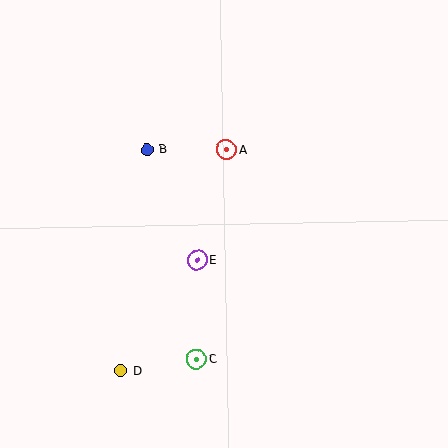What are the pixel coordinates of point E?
Point E is at (197, 260).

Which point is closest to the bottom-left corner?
Point D is closest to the bottom-left corner.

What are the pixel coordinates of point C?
Point C is at (196, 359).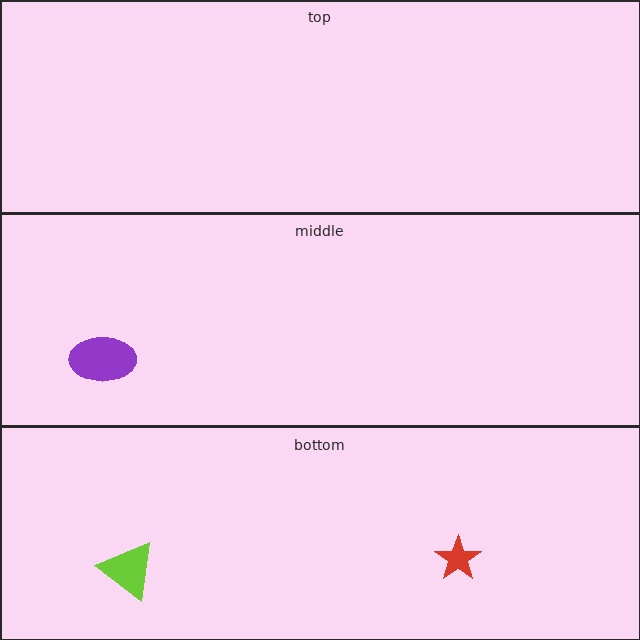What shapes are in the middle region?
The purple ellipse.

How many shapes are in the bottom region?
2.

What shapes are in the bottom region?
The red star, the lime triangle.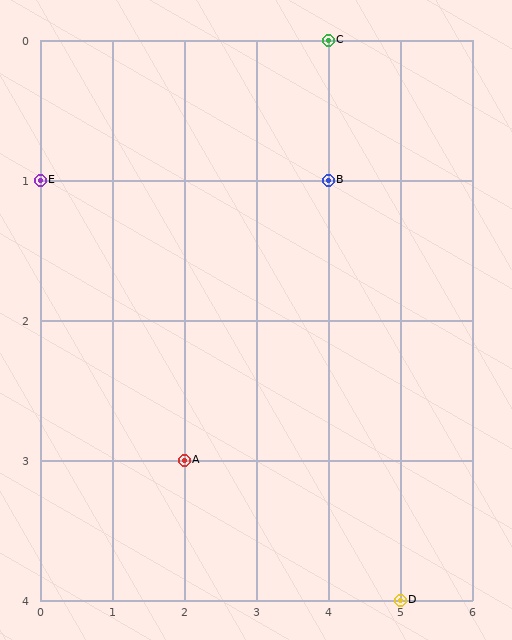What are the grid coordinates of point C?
Point C is at grid coordinates (4, 0).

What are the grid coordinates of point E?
Point E is at grid coordinates (0, 1).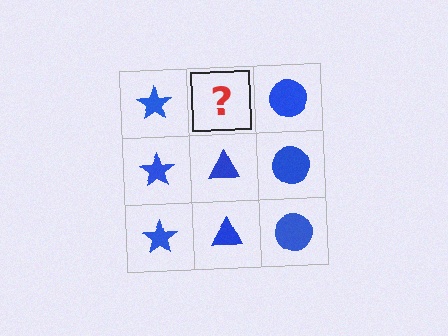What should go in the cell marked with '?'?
The missing cell should contain a blue triangle.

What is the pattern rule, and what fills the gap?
The rule is that each column has a consistent shape. The gap should be filled with a blue triangle.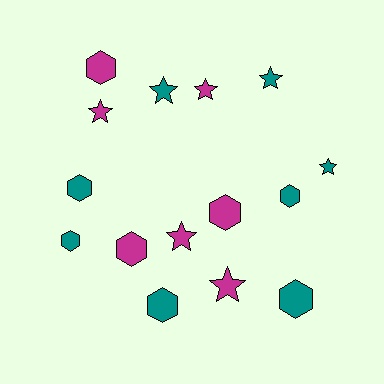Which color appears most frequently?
Teal, with 8 objects.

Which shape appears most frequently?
Hexagon, with 8 objects.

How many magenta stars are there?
There are 4 magenta stars.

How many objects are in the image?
There are 15 objects.